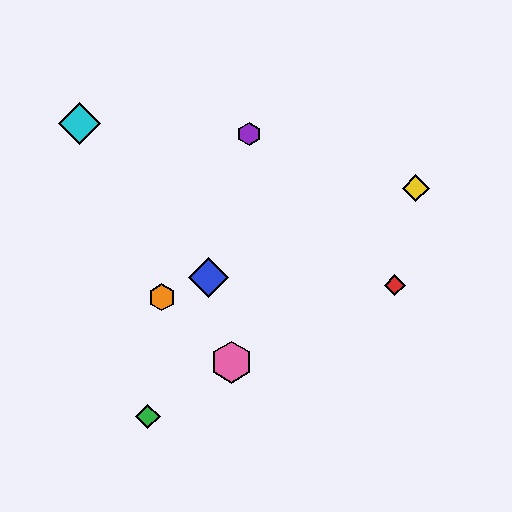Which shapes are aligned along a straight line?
The blue diamond, the yellow diamond, the orange hexagon are aligned along a straight line.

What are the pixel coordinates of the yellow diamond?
The yellow diamond is at (416, 188).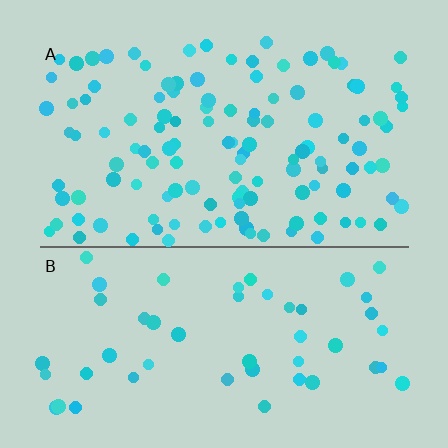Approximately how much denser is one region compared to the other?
Approximately 2.4× — region A over region B.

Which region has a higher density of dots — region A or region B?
A (the top).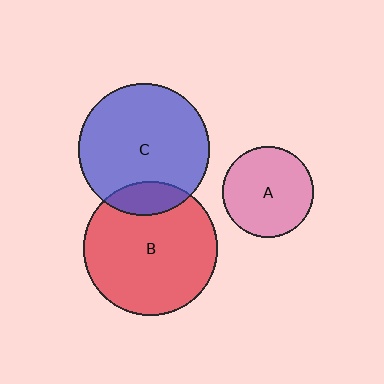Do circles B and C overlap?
Yes.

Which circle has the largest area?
Circle B (red).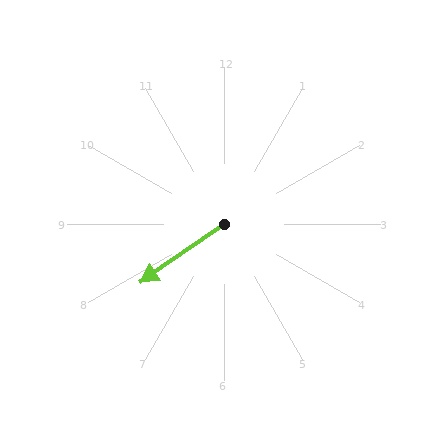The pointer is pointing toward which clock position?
Roughly 8 o'clock.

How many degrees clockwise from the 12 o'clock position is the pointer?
Approximately 235 degrees.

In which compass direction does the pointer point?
Southwest.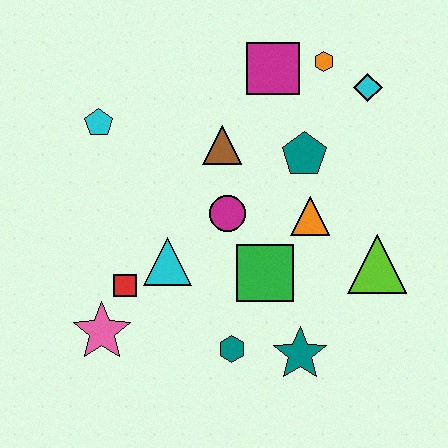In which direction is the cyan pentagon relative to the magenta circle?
The cyan pentagon is to the left of the magenta circle.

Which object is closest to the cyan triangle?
The red square is closest to the cyan triangle.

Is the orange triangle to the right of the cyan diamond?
No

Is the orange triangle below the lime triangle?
No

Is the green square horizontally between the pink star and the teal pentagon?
Yes